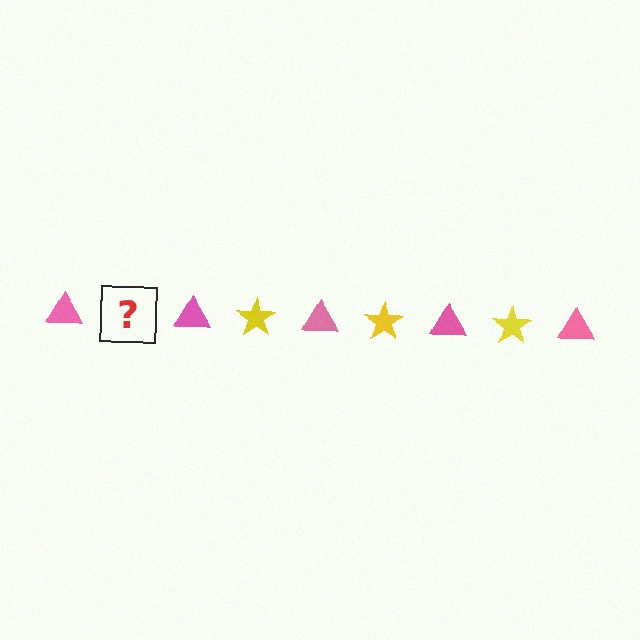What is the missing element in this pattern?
The missing element is a yellow star.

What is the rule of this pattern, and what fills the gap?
The rule is that the pattern alternates between pink triangle and yellow star. The gap should be filled with a yellow star.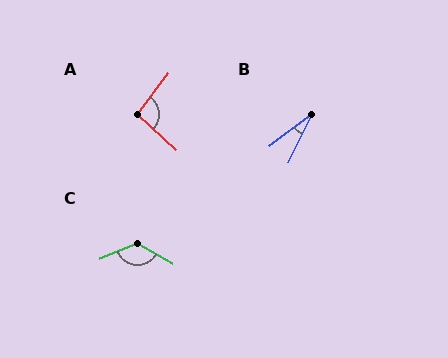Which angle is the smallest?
B, at approximately 28 degrees.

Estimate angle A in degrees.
Approximately 96 degrees.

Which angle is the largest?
C, at approximately 129 degrees.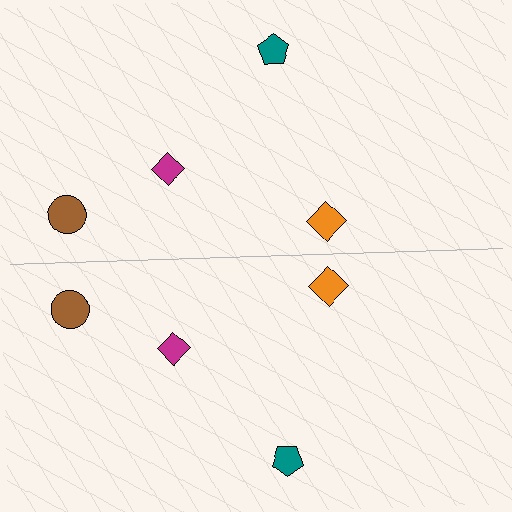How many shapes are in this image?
There are 8 shapes in this image.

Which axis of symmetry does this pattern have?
The pattern has a horizontal axis of symmetry running through the center of the image.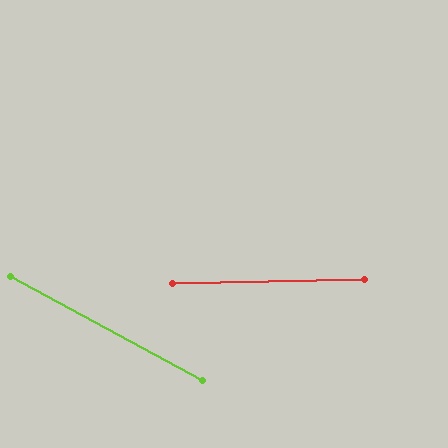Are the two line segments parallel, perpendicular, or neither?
Neither parallel nor perpendicular — they differ by about 30°.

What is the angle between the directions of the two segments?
Approximately 30 degrees.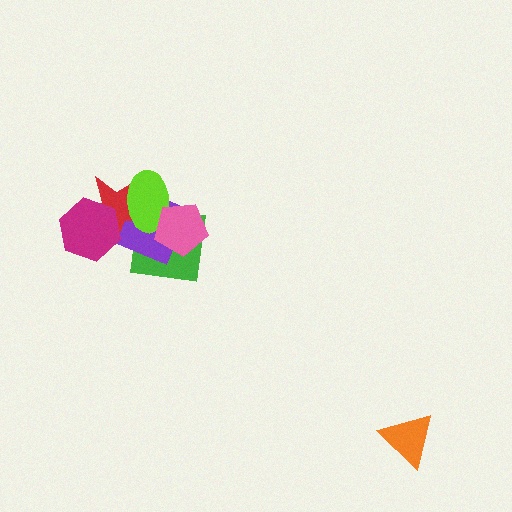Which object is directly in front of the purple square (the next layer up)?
The red star is directly in front of the purple square.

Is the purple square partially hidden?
Yes, it is partially covered by another shape.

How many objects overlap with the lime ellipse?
4 objects overlap with the lime ellipse.